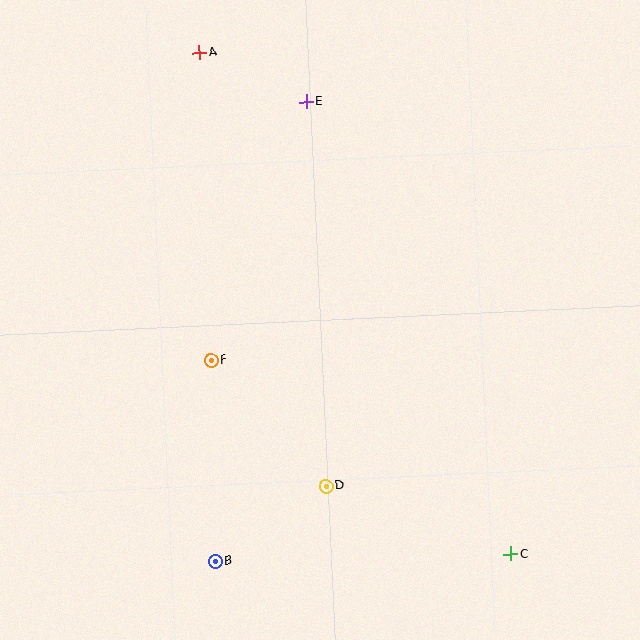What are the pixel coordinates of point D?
Point D is at (326, 486).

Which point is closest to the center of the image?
Point F at (211, 360) is closest to the center.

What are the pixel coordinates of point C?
Point C is at (511, 554).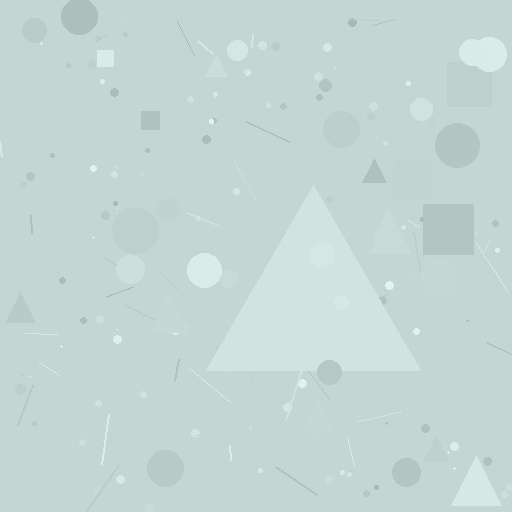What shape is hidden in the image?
A triangle is hidden in the image.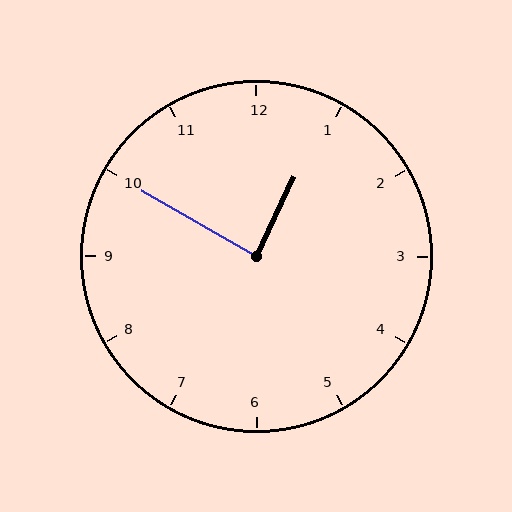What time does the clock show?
12:50.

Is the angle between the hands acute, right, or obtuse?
It is right.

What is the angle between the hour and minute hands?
Approximately 85 degrees.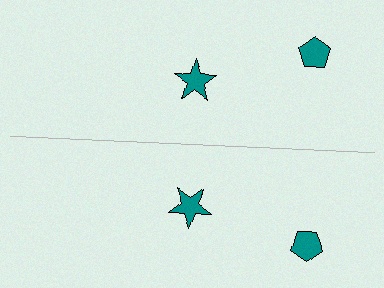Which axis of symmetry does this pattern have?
The pattern has a horizontal axis of symmetry running through the center of the image.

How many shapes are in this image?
There are 4 shapes in this image.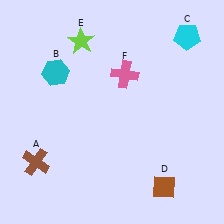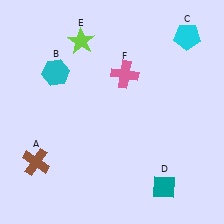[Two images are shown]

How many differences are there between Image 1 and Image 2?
There is 1 difference between the two images.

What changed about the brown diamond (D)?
In Image 1, D is brown. In Image 2, it changed to teal.